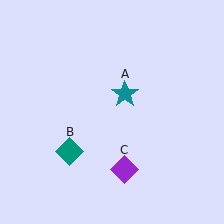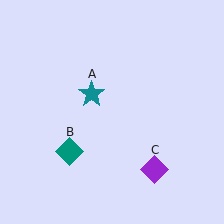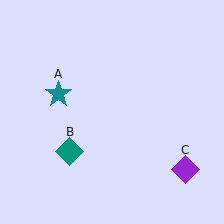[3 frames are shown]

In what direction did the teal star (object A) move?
The teal star (object A) moved left.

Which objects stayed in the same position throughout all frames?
Teal diamond (object B) remained stationary.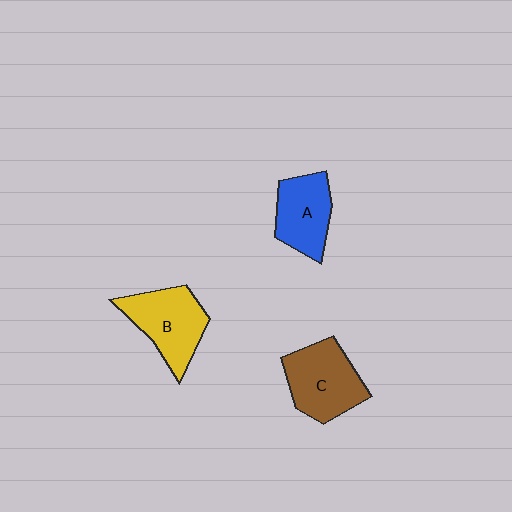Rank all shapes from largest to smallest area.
From largest to smallest: C (brown), B (yellow), A (blue).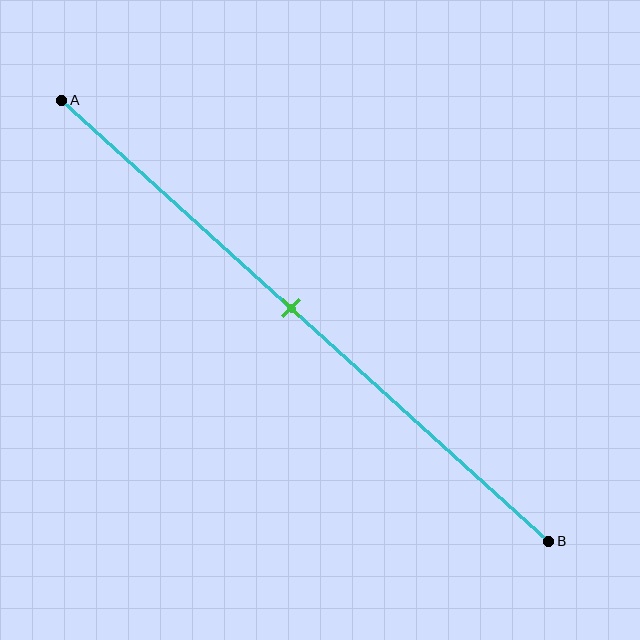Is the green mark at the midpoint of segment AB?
Yes, the mark is approximately at the midpoint.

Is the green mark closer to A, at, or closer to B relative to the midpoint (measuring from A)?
The green mark is approximately at the midpoint of segment AB.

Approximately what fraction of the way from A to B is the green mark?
The green mark is approximately 45% of the way from A to B.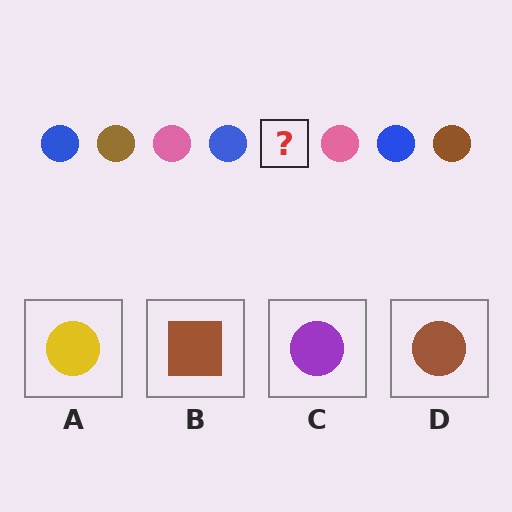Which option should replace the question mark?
Option D.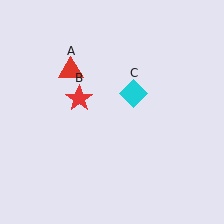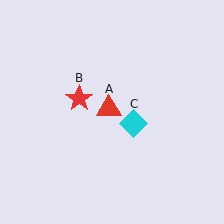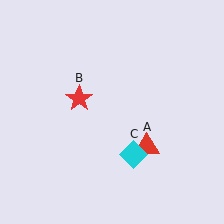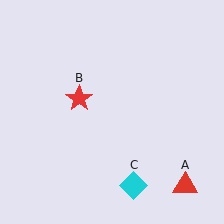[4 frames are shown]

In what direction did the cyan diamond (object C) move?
The cyan diamond (object C) moved down.